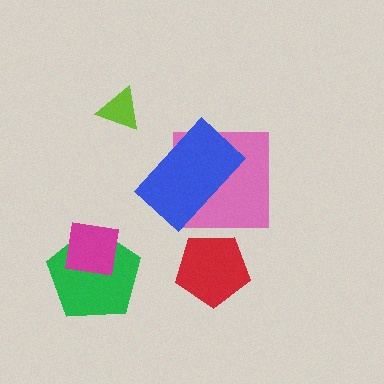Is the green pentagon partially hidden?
Yes, it is partially covered by another shape.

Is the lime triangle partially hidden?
No, no other shape covers it.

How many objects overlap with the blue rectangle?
1 object overlaps with the blue rectangle.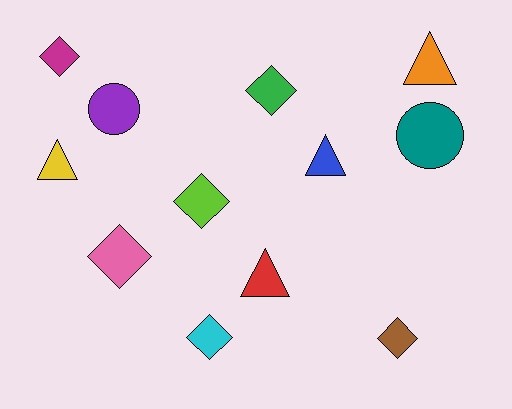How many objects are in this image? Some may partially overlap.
There are 12 objects.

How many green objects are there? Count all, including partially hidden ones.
There is 1 green object.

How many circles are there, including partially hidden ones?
There are 2 circles.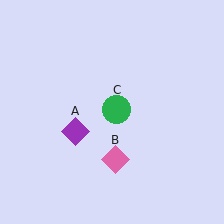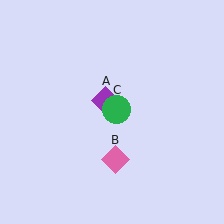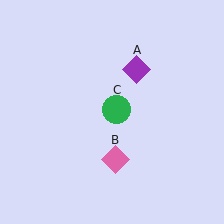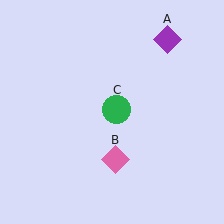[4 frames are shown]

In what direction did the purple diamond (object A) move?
The purple diamond (object A) moved up and to the right.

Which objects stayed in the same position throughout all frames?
Pink diamond (object B) and green circle (object C) remained stationary.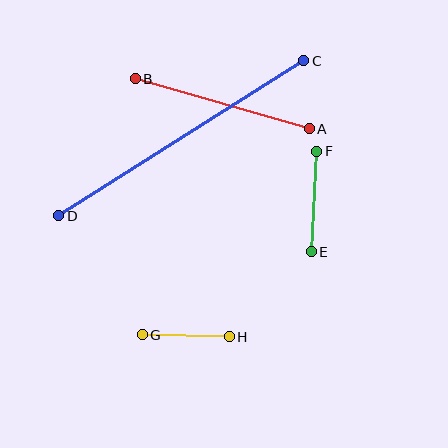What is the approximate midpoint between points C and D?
The midpoint is at approximately (181, 138) pixels.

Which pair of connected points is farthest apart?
Points C and D are farthest apart.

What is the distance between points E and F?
The distance is approximately 101 pixels.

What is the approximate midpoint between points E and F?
The midpoint is at approximately (314, 201) pixels.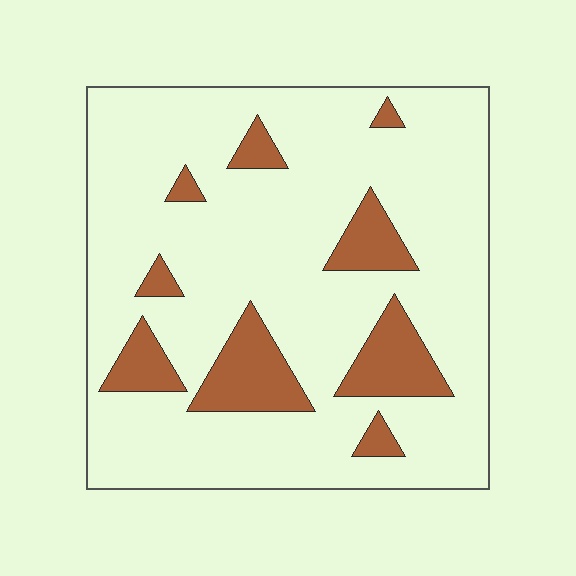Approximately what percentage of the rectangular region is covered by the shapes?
Approximately 15%.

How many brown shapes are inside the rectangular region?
9.